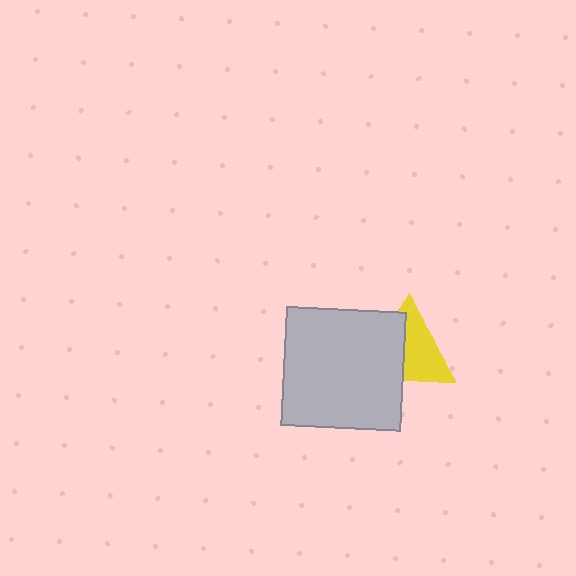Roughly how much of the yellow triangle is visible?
About half of it is visible (roughly 56%).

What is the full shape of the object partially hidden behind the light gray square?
The partially hidden object is a yellow triangle.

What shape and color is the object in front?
The object in front is a light gray square.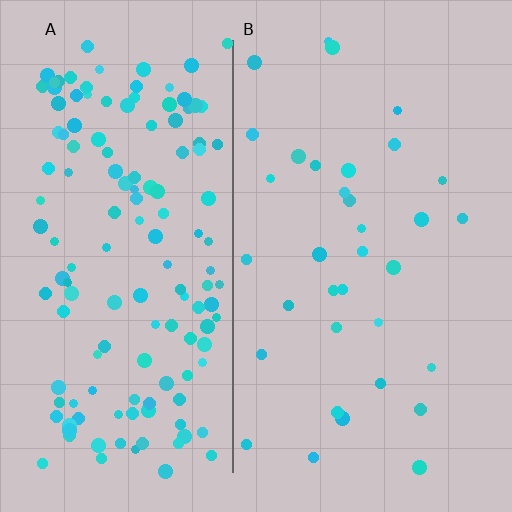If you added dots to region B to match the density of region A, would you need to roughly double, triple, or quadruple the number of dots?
Approximately quadruple.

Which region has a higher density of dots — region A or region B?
A (the left).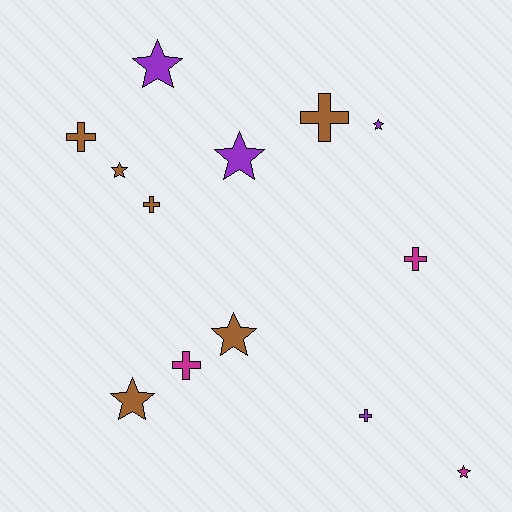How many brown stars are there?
There are 3 brown stars.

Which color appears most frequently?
Brown, with 6 objects.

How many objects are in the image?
There are 13 objects.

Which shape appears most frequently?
Star, with 7 objects.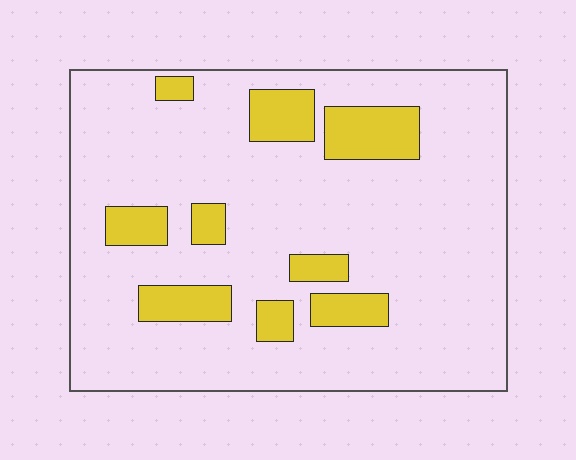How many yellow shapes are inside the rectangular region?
9.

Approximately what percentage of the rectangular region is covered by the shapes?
Approximately 15%.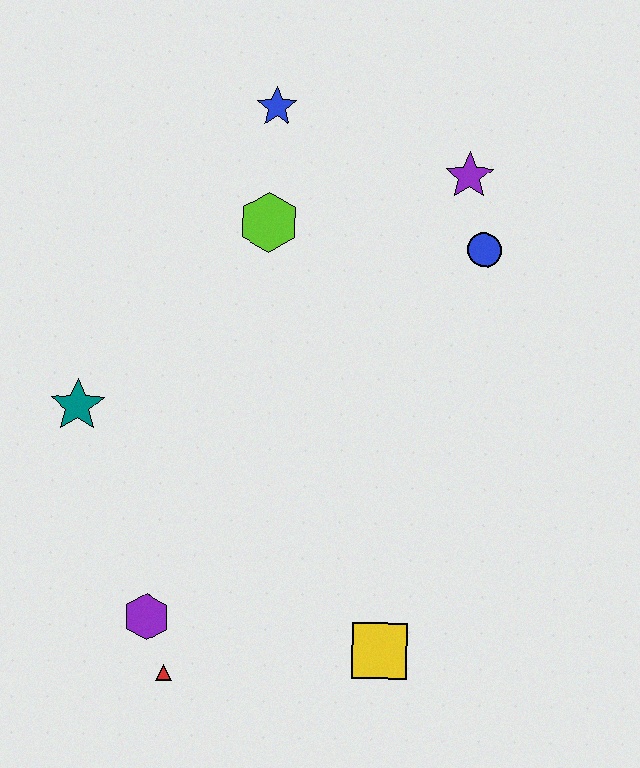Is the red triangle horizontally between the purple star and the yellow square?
No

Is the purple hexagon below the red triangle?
No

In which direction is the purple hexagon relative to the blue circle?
The purple hexagon is below the blue circle.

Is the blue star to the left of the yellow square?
Yes